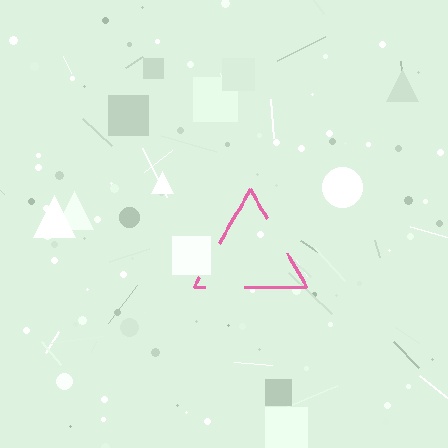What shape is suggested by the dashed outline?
The dashed outline suggests a triangle.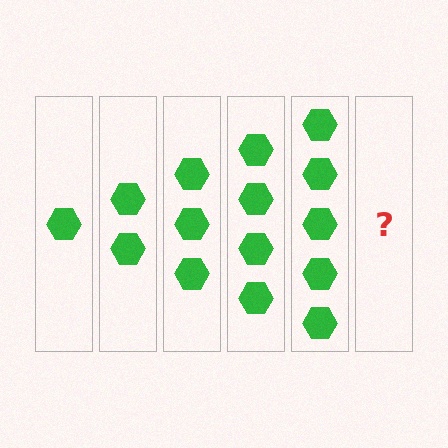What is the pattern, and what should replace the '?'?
The pattern is that each step adds one more hexagon. The '?' should be 6 hexagons.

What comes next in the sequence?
The next element should be 6 hexagons.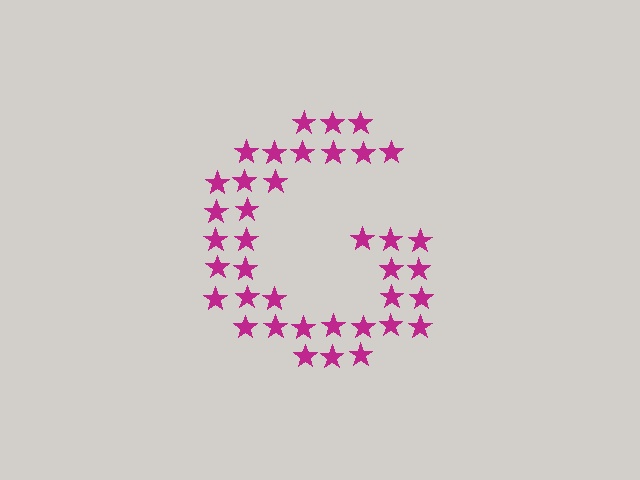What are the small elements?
The small elements are stars.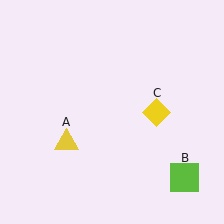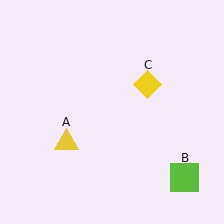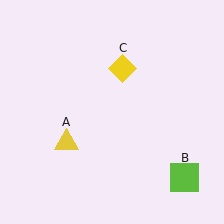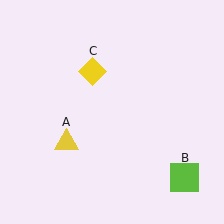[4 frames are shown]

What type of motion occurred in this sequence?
The yellow diamond (object C) rotated counterclockwise around the center of the scene.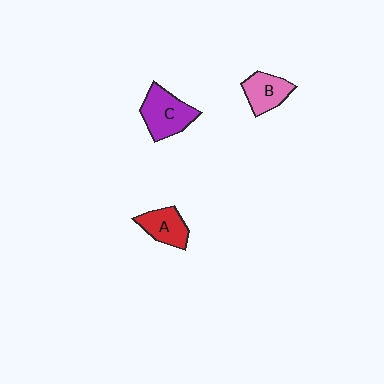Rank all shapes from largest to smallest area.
From largest to smallest: C (purple), B (pink), A (red).